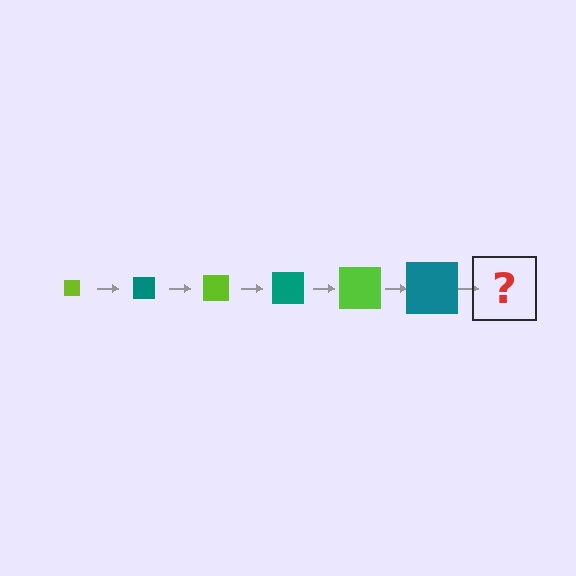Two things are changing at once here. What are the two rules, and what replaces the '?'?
The two rules are that the square grows larger each step and the color cycles through lime and teal. The '?' should be a lime square, larger than the previous one.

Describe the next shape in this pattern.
It should be a lime square, larger than the previous one.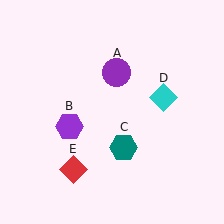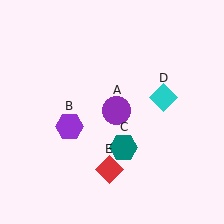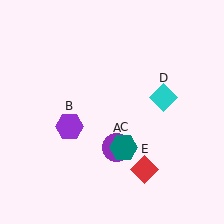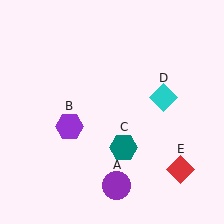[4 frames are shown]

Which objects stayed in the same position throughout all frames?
Purple hexagon (object B) and teal hexagon (object C) and cyan diamond (object D) remained stationary.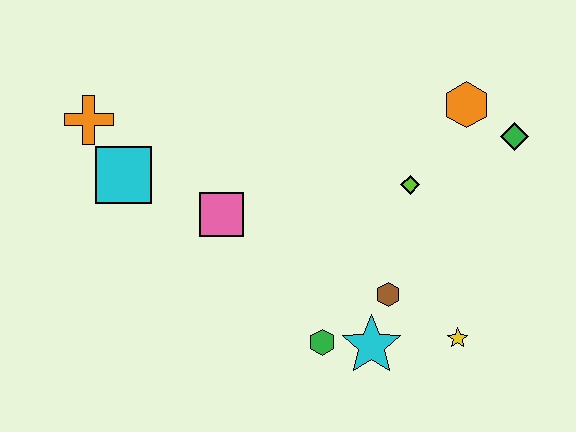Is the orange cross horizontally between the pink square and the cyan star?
No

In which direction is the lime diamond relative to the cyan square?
The lime diamond is to the right of the cyan square.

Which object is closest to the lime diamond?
The orange hexagon is closest to the lime diamond.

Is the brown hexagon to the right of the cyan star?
Yes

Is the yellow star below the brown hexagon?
Yes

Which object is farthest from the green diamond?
The orange cross is farthest from the green diamond.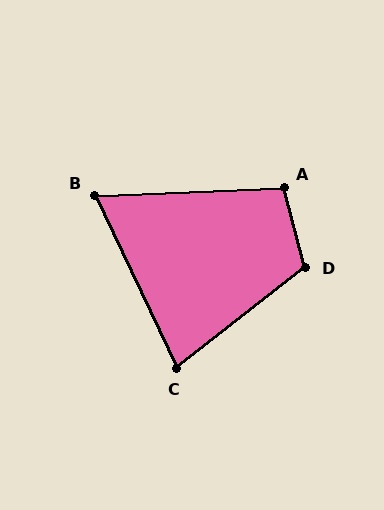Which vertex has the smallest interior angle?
B, at approximately 67 degrees.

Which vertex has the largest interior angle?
D, at approximately 113 degrees.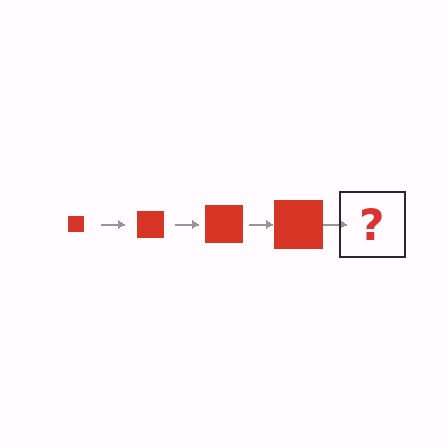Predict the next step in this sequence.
The next step is a red square, larger than the previous one.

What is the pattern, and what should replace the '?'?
The pattern is that the square gets progressively larger each step. The '?' should be a red square, larger than the previous one.